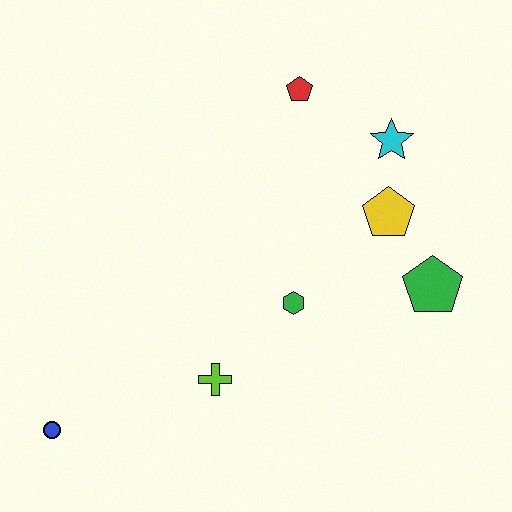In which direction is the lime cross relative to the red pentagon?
The lime cross is below the red pentagon.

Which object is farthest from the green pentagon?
The blue circle is farthest from the green pentagon.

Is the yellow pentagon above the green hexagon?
Yes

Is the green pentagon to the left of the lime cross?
No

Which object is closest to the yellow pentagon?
The cyan star is closest to the yellow pentagon.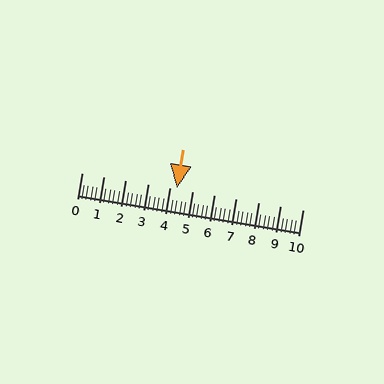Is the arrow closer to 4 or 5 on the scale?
The arrow is closer to 4.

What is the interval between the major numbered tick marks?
The major tick marks are spaced 1 units apart.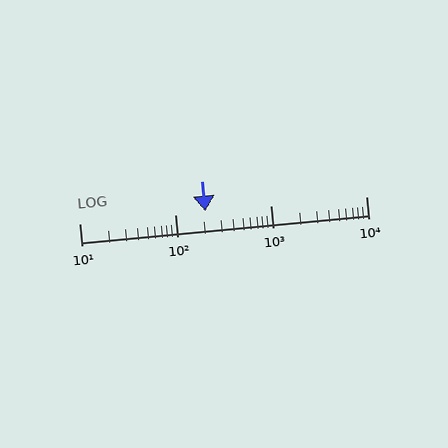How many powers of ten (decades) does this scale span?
The scale spans 3 decades, from 10 to 10000.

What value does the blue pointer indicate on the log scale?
The pointer indicates approximately 210.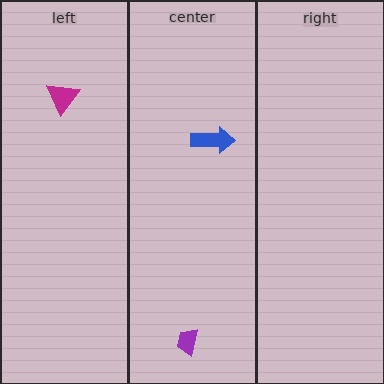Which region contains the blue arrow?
The center region.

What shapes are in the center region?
The purple trapezoid, the blue arrow.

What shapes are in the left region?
The magenta triangle.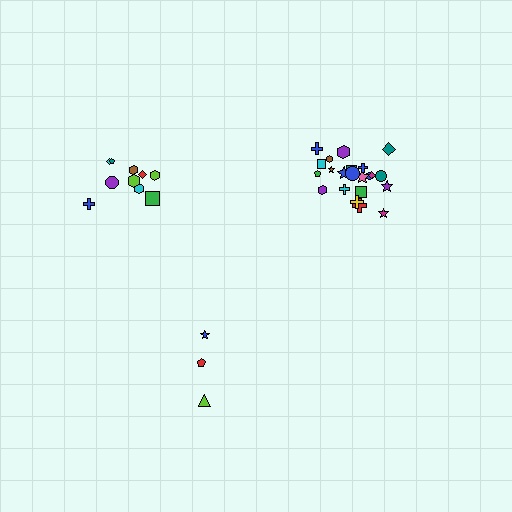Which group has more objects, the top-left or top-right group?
The top-right group.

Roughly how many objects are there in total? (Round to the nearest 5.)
Roughly 35 objects in total.